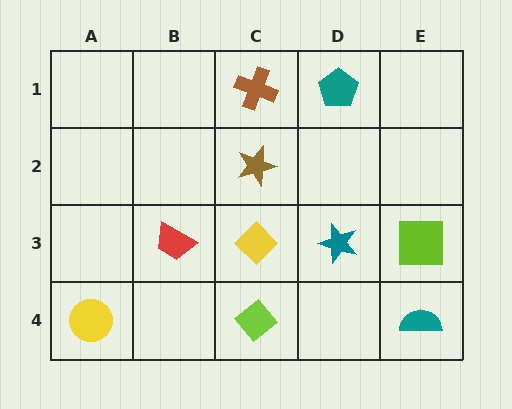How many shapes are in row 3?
4 shapes.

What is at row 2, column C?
A brown star.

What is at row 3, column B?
A red trapezoid.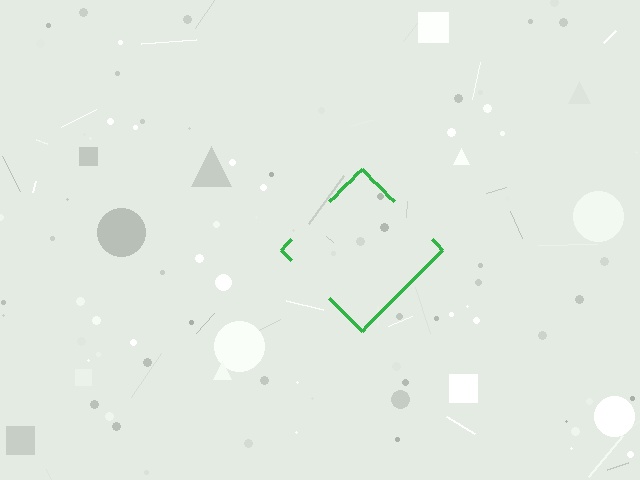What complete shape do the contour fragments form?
The contour fragments form a diamond.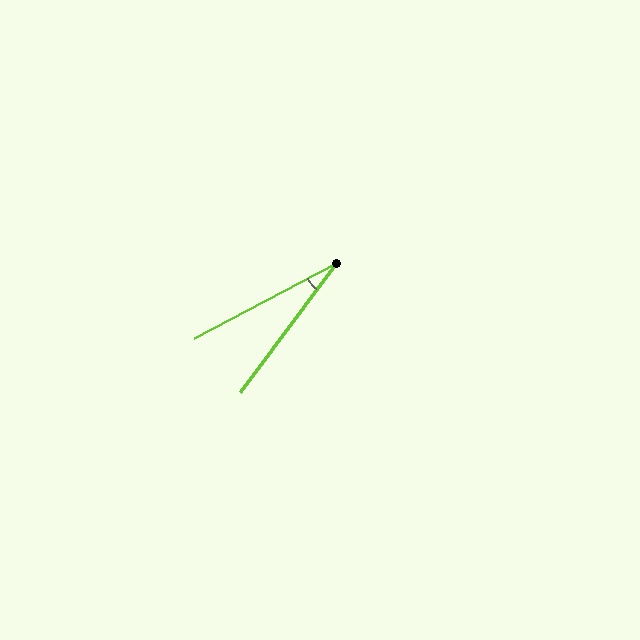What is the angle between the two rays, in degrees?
Approximately 26 degrees.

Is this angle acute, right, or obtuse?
It is acute.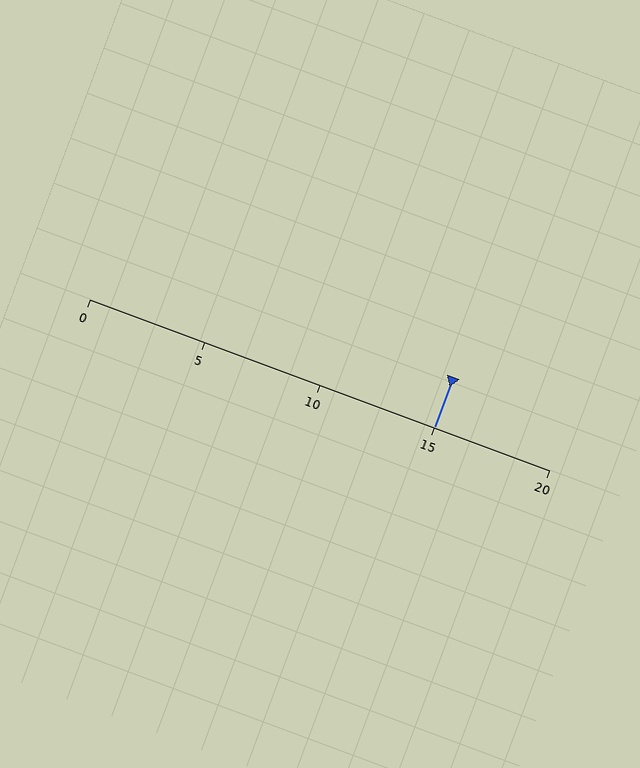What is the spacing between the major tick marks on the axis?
The major ticks are spaced 5 apart.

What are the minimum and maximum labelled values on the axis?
The axis runs from 0 to 20.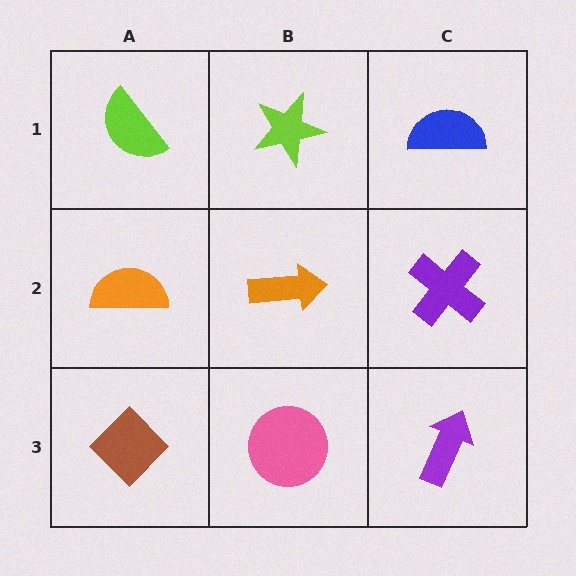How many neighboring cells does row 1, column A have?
2.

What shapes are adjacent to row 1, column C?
A purple cross (row 2, column C), a lime star (row 1, column B).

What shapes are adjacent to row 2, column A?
A lime semicircle (row 1, column A), a brown diamond (row 3, column A), an orange arrow (row 2, column B).